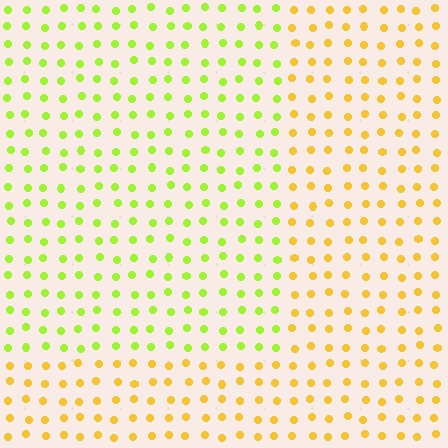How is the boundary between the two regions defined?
The boundary is defined purely by a slight shift in hue (about 41 degrees). Spacing, size, and orientation are identical on both sides.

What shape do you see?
I see a rectangle.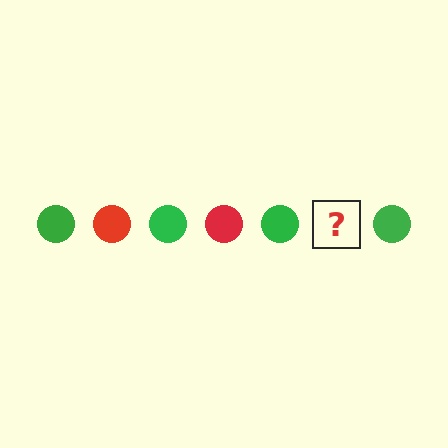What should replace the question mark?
The question mark should be replaced with a red circle.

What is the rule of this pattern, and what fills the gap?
The rule is that the pattern cycles through green, red circles. The gap should be filled with a red circle.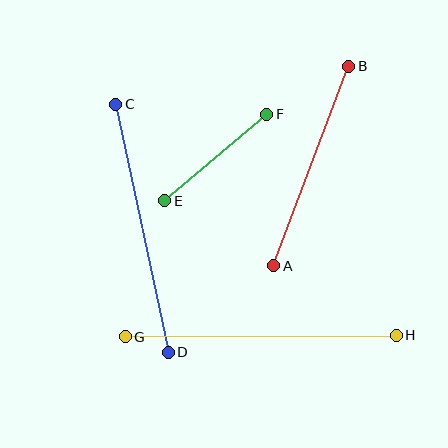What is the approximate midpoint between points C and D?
The midpoint is at approximately (142, 228) pixels.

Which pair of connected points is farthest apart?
Points G and H are farthest apart.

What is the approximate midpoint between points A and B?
The midpoint is at approximately (311, 166) pixels.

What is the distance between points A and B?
The distance is approximately 213 pixels.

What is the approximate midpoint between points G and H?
The midpoint is at approximately (261, 336) pixels.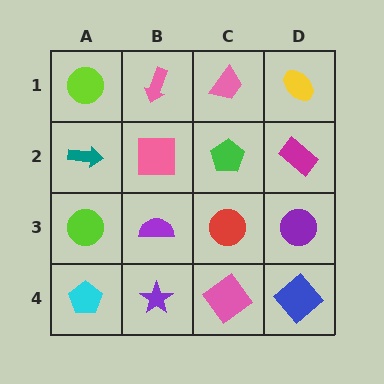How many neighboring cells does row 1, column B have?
3.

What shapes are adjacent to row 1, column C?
A green pentagon (row 2, column C), a pink arrow (row 1, column B), a yellow ellipse (row 1, column D).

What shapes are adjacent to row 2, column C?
A pink trapezoid (row 1, column C), a red circle (row 3, column C), a pink square (row 2, column B), a magenta rectangle (row 2, column D).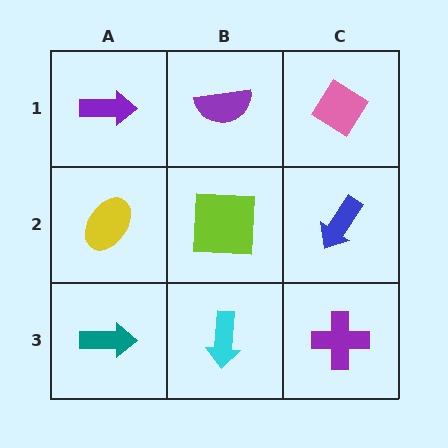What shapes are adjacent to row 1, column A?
A yellow ellipse (row 2, column A), a purple semicircle (row 1, column B).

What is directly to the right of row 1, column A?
A purple semicircle.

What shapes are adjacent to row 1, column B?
A lime square (row 2, column B), a purple arrow (row 1, column A), a pink diamond (row 1, column C).